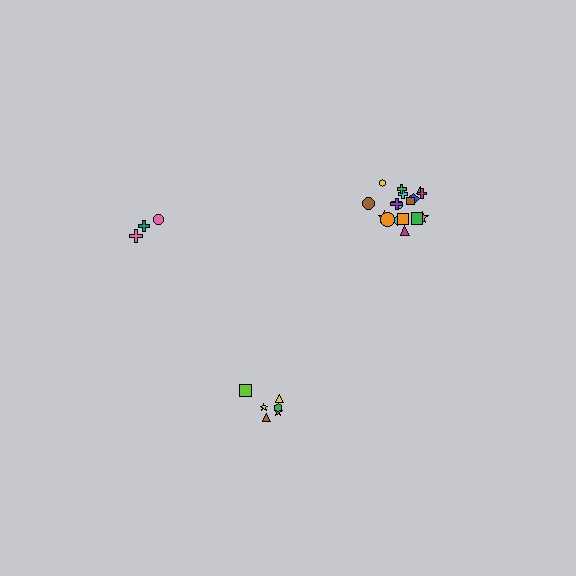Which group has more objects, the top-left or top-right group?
The top-right group.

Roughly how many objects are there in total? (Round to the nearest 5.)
Roughly 25 objects in total.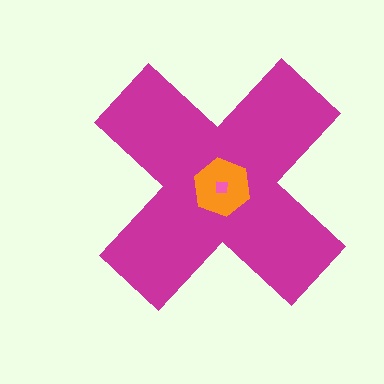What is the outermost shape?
The magenta cross.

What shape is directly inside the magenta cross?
The orange hexagon.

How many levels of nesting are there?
3.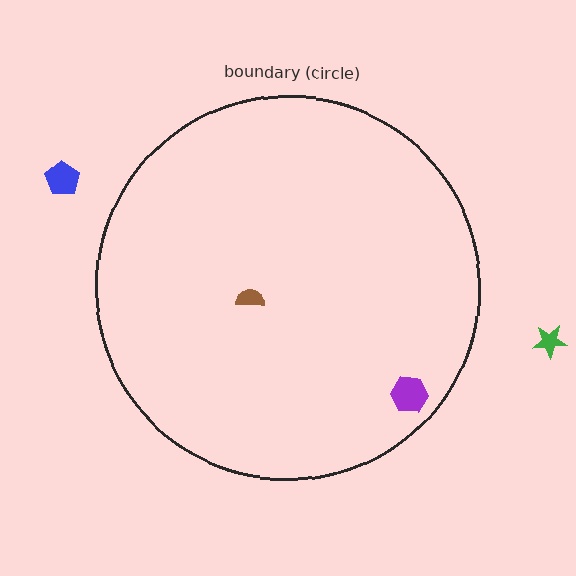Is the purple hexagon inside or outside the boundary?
Inside.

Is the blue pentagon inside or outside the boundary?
Outside.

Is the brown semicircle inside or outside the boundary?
Inside.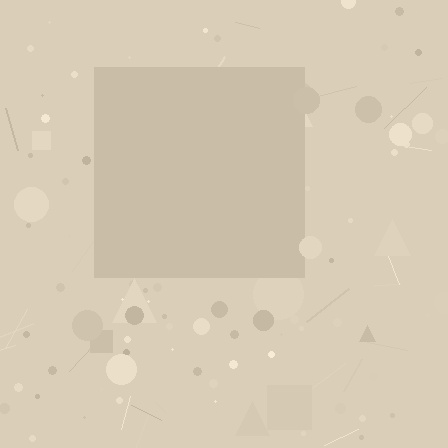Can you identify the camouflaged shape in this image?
The camouflaged shape is a square.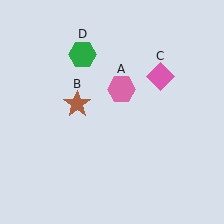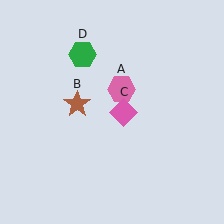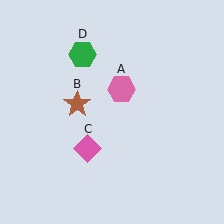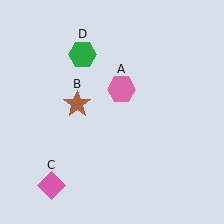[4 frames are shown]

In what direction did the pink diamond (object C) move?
The pink diamond (object C) moved down and to the left.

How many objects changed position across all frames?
1 object changed position: pink diamond (object C).